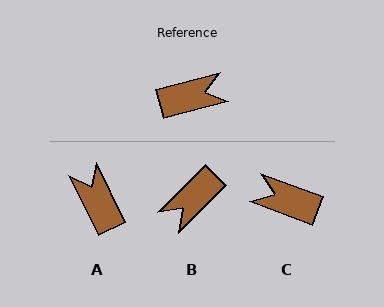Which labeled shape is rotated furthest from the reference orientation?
B, about 150 degrees away.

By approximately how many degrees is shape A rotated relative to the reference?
Approximately 102 degrees counter-clockwise.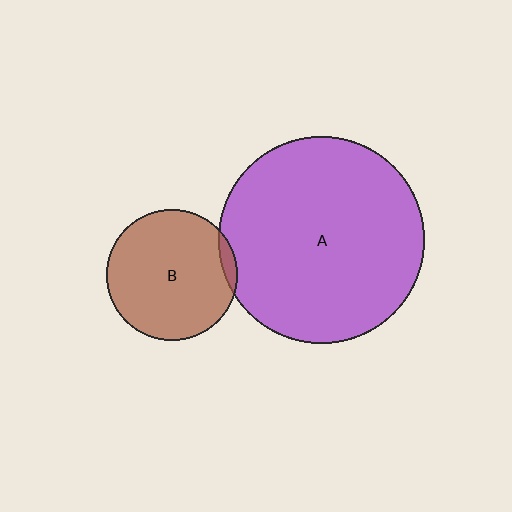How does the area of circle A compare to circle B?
Approximately 2.5 times.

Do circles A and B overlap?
Yes.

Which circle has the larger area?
Circle A (purple).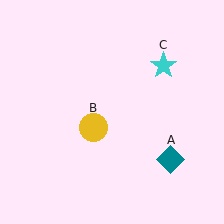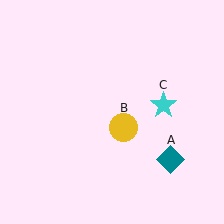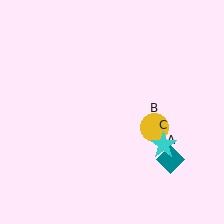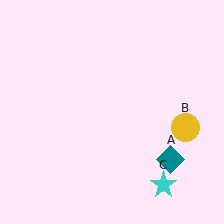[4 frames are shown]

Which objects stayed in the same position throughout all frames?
Teal diamond (object A) remained stationary.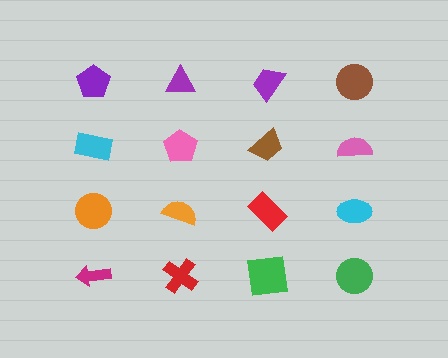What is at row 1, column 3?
A purple trapezoid.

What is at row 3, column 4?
A cyan ellipse.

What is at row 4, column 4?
A green circle.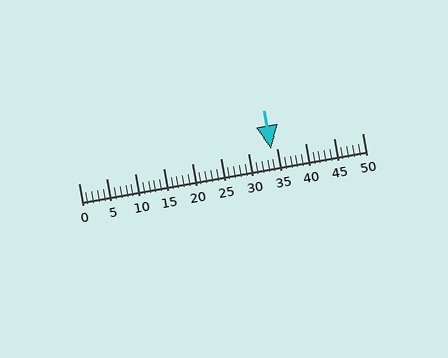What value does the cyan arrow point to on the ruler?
The cyan arrow points to approximately 34.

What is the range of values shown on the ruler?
The ruler shows values from 0 to 50.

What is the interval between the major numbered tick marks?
The major tick marks are spaced 5 units apart.